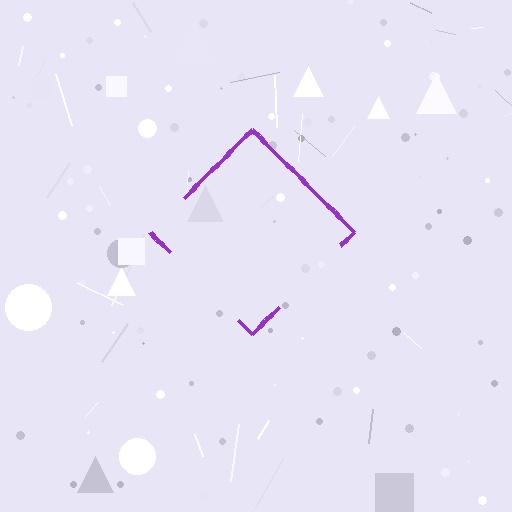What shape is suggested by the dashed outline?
The dashed outline suggests a diamond.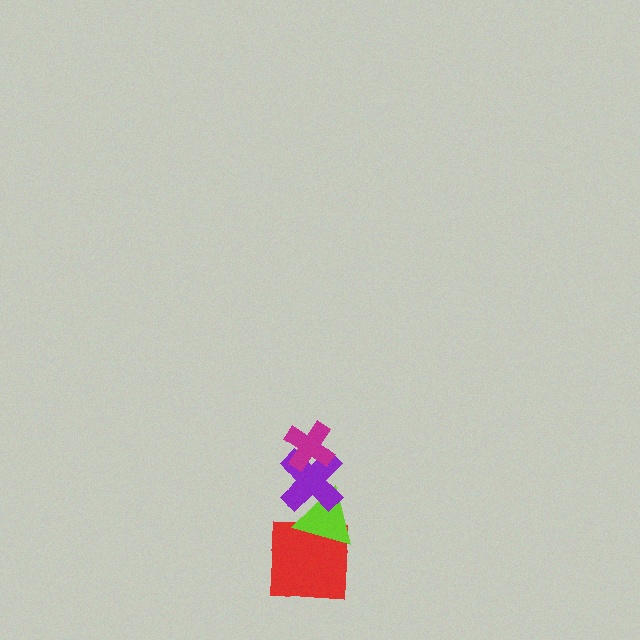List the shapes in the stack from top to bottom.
From top to bottom: the magenta cross, the purple cross, the lime triangle, the red square.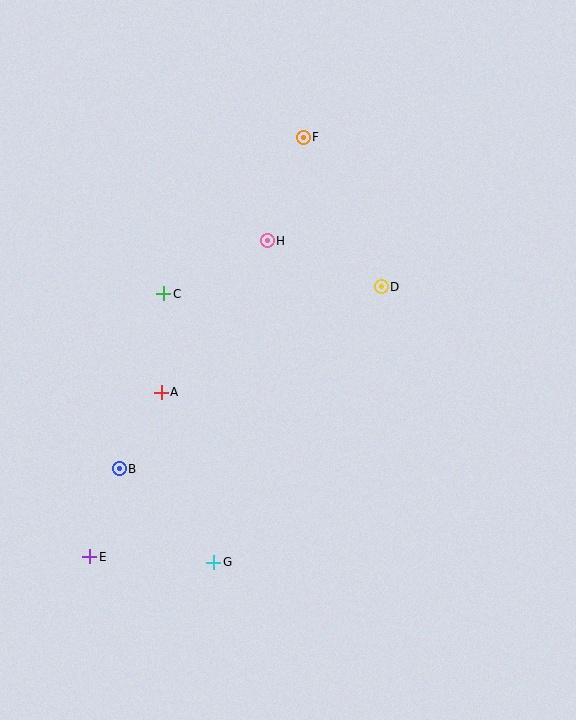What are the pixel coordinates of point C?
Point C is at (164, 294).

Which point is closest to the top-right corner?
Point F is closest to the top-right corner.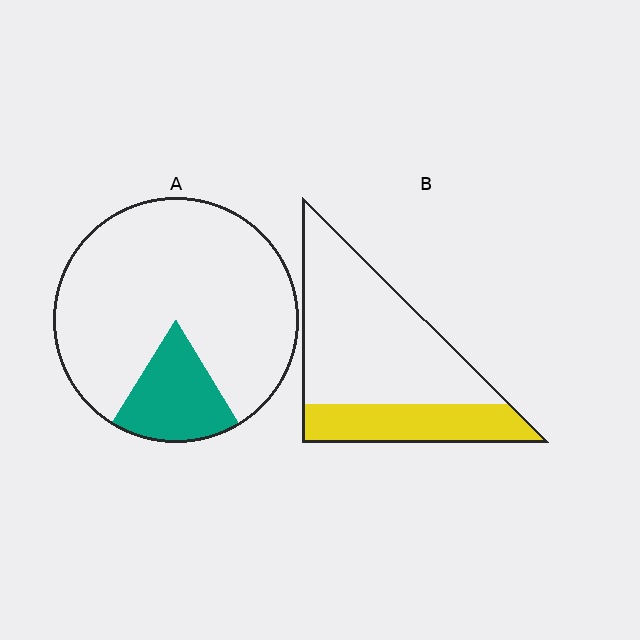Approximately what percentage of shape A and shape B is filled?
A is approximately 20% and B is approximately 30%.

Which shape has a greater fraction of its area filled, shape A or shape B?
Shape B.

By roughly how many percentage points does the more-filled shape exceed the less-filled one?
By roughly 10 percentage points (B over A).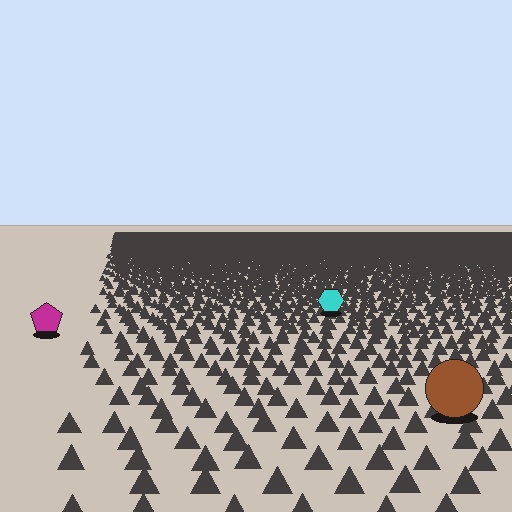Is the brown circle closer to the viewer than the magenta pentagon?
Yes. The brown circle is closer — you can tell from the texture gradient: the ground texture is coarser near it.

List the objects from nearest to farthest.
From nearest to farthest: the brown circle, the magenta pentagon, the cyan hexagon.